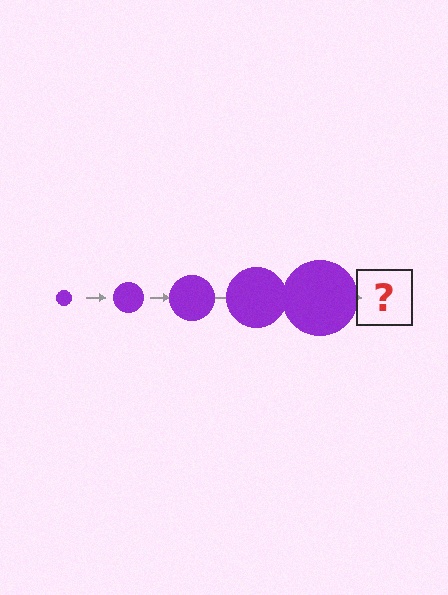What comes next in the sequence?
The next element should be a purple circle, larger than the previous one.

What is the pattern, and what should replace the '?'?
The pattern is that the circle gets progressively larger each step. The '?' should be a purple circle, larger than the previous one.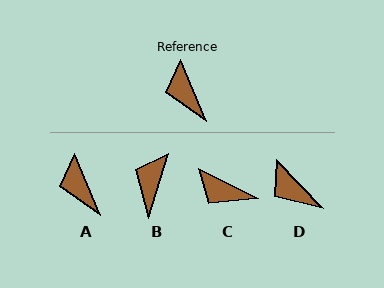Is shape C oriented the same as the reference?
No, it is off by about 40 degrees.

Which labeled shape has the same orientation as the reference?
A.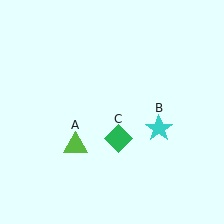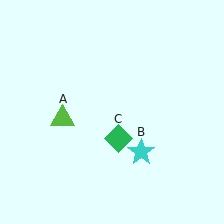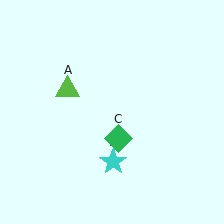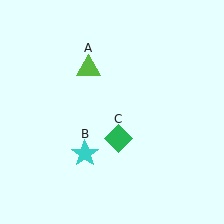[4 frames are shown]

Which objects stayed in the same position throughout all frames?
Green diamond (object C) remained stationary.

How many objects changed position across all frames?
2 objects changed position: lime triangle (object A), cyan star (object B).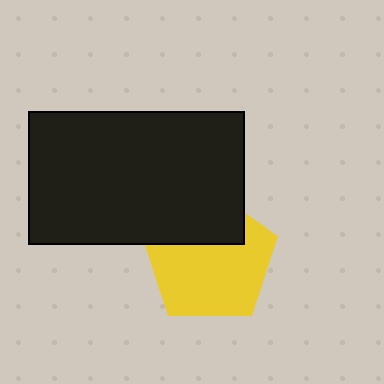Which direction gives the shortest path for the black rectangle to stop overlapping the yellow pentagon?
Moving up gives the shortest separation.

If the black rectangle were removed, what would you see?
You would see the complete yellow pentagon.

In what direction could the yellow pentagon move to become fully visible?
The yellow pentagon could move down. That would shift it out from behind the black rectangle entirely.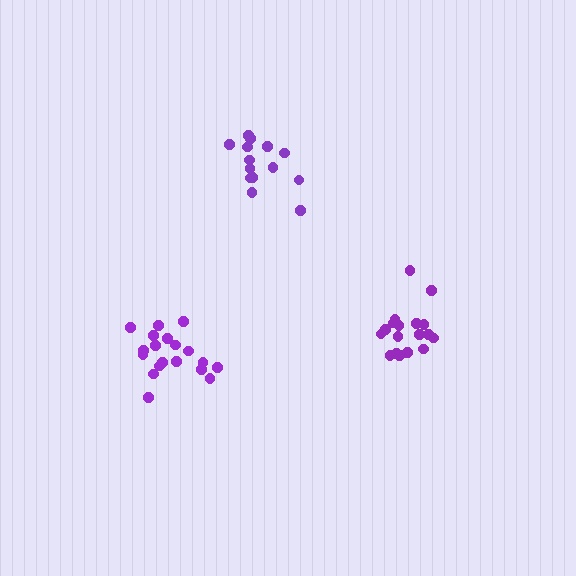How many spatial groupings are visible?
There are 3 spatial groupings.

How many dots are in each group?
Group 1: 15 dots, Group 2: 18 dots, Group 3: 19 dots (52 total).